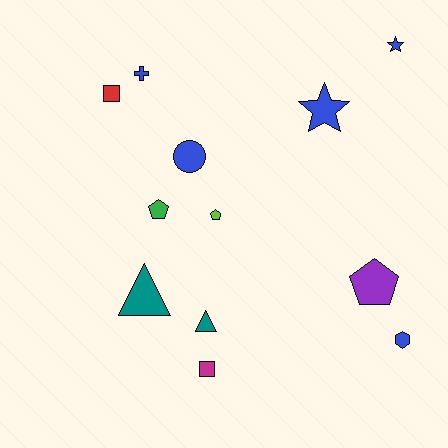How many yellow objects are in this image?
There are no yellow objects.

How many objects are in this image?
There are 12 objects.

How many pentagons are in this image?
There are 3 pentagons.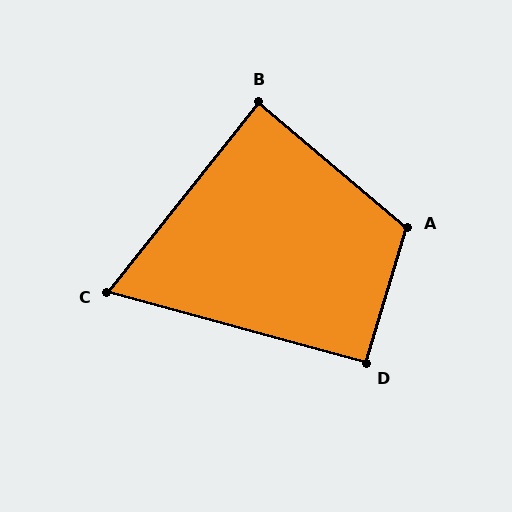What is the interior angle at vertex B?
Approximately 88 degrees (approximately right).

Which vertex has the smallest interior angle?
C, at approximately 67 degrees.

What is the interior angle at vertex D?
Approximately 92 degrees (approximately right).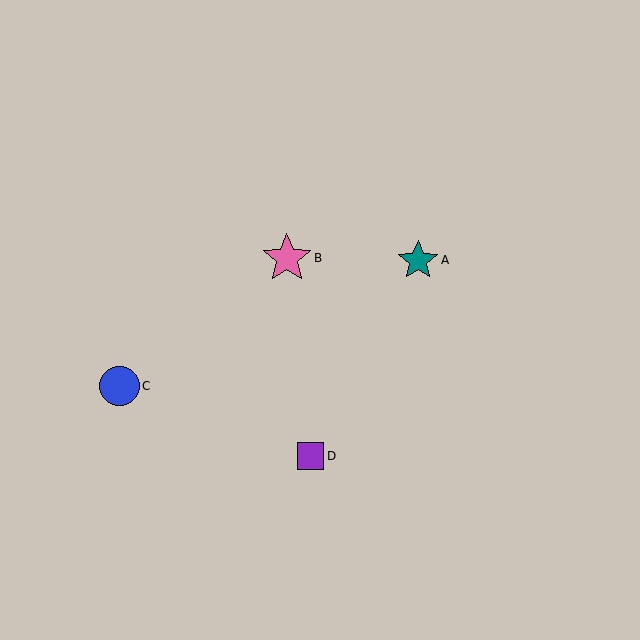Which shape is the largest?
The pink star (labeled B) is the largest.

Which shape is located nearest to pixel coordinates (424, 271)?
The teal star (labeled A) at (418, 260) is nearest to that location.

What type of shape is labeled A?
Shape A is a teal star.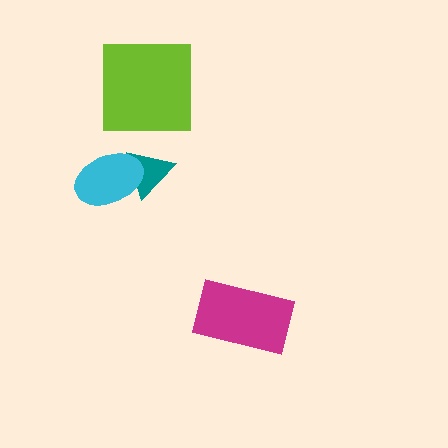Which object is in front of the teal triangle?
The cyan ellipse is in front of the teal triangle.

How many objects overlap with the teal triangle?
1 object overlaps with the teal triangle.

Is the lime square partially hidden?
No, no other shape covers it.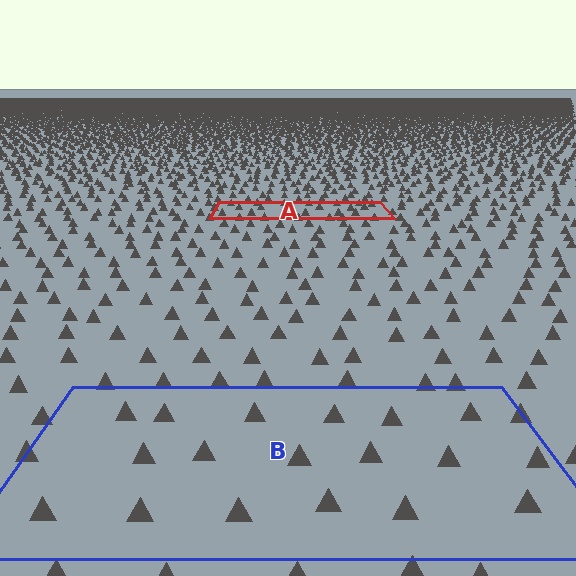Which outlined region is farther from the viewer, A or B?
Region A is farther from the viewer — the texture elements inside it appear smaller and more densely packed.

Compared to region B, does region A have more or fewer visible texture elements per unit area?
Region A has more texture elements per unit area — they are packed more densely because it is farther away.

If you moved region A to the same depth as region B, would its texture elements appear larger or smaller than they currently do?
They would appear larger. At a closer depth, the same texture elements are projected at a bigger on-screen size.